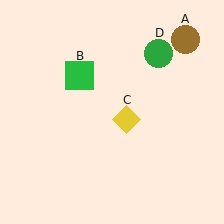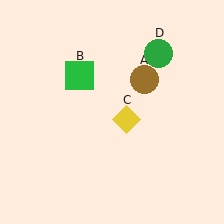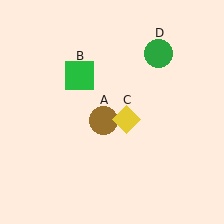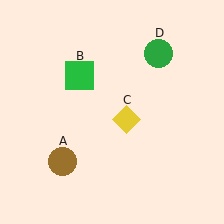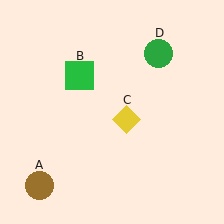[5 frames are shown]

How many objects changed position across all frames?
1 object changed position: brown circle (object A).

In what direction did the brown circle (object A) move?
The brown circle (object A) moved down and to the left.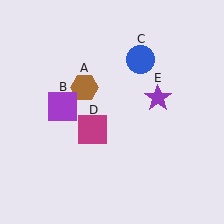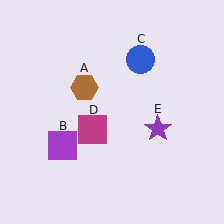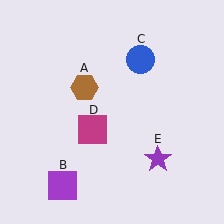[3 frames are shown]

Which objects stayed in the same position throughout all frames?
Brown hexagon (object A) and blue circle (object C) and magenta square (object D) remained stationary.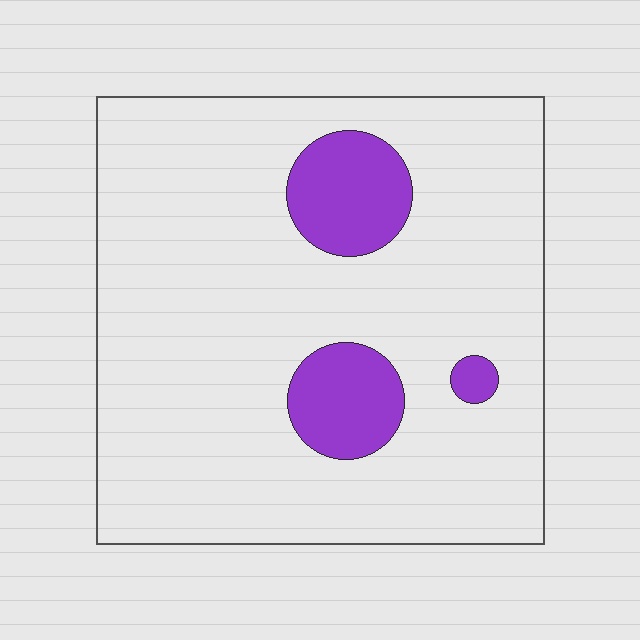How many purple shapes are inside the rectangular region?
3.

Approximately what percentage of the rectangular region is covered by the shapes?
Approximately 15%.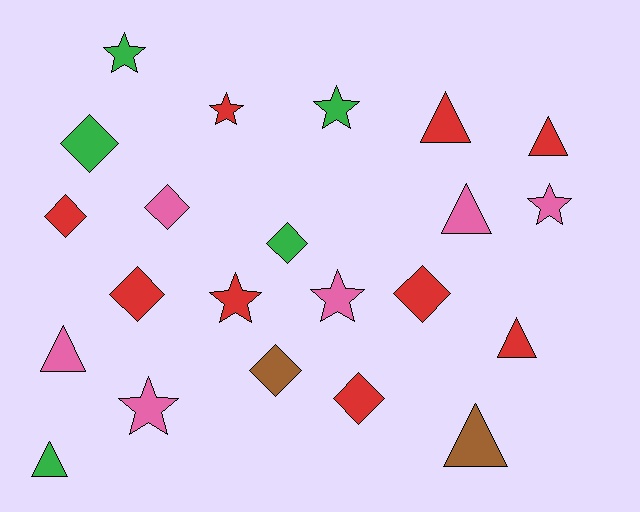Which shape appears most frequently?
Diamond, with 8 objects.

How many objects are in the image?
There are 22 objects.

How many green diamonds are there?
There are 2 green diamonds.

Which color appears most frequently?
Red, with 9 objects.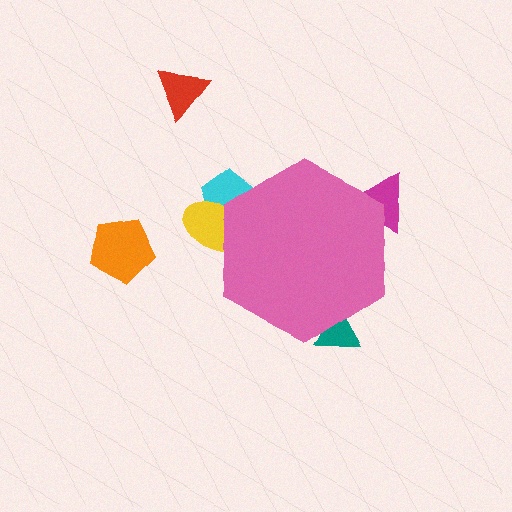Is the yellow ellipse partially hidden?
Yes, the yellow ellipse is partially hidden behind the pink hexagon.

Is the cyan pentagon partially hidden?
Yes, the cyan pentagon is partially hidden behind the pink hexagon.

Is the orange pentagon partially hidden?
No, the orange pentagon is fully visible.